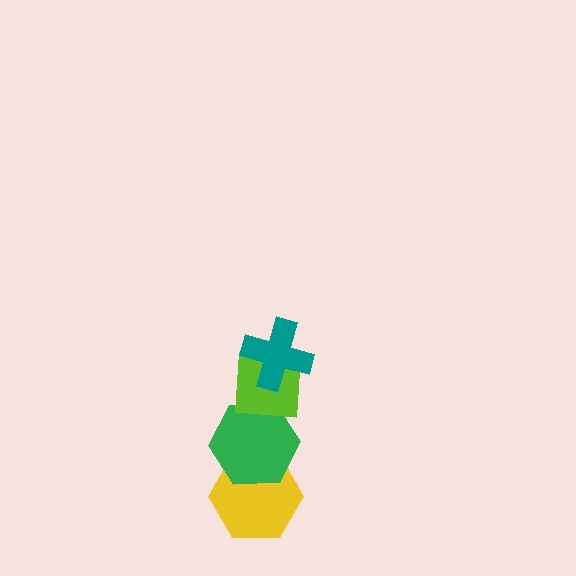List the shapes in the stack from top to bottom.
From top to bottom: the teal cross, the lime square, the green hexagon, the yellow hexagon.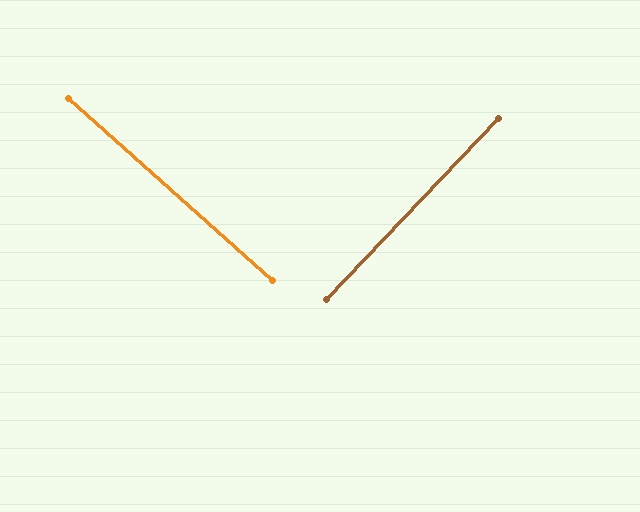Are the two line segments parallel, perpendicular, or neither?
Perpendicular — they meet at approximately 88°.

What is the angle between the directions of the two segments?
Approximately 88 degrees.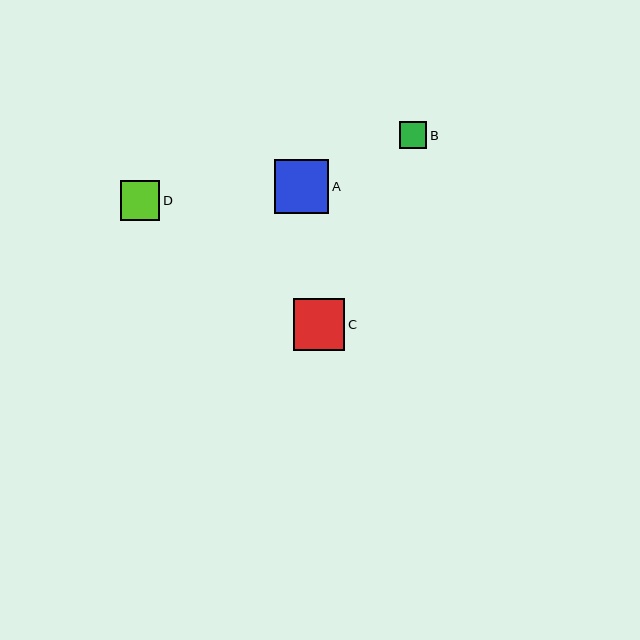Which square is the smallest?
Square B is the smallest with a size of approximately 27 pixels.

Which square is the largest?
Square A is the largest with a size of approximately 54 pixels.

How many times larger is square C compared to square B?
Square C is approximately 1.9 times the size of square B.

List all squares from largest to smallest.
From largest to smallest: A, C, D, B.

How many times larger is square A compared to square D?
Square A is approximately 1.4 times the size of square D.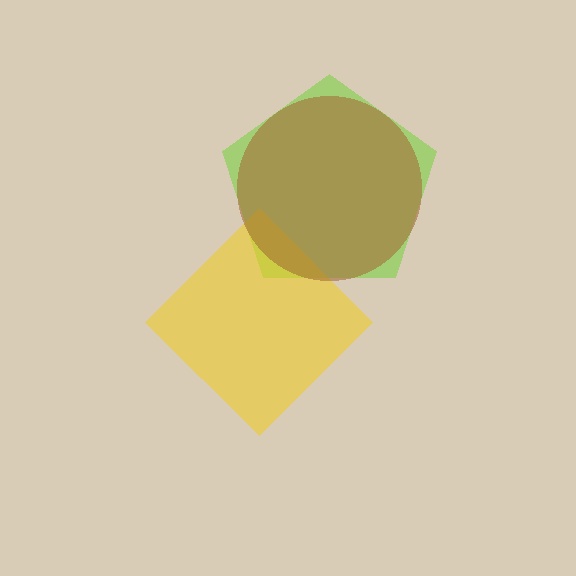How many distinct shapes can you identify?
There are 3 distinct shapes: a lime pentagon, a yellow diamond, a brown circle.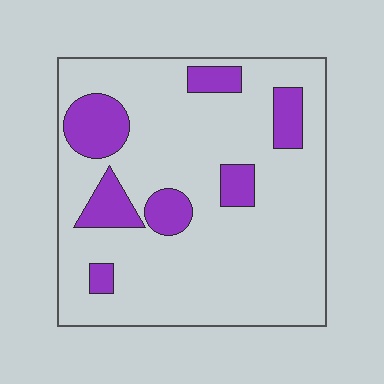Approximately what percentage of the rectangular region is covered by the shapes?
Approximately 20%.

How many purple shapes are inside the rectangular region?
7.